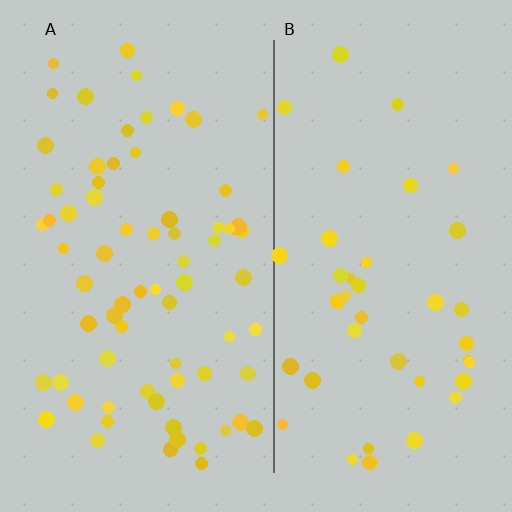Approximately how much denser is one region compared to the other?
Approximately 1.7× — region A over region B.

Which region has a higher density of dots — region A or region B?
A (the left).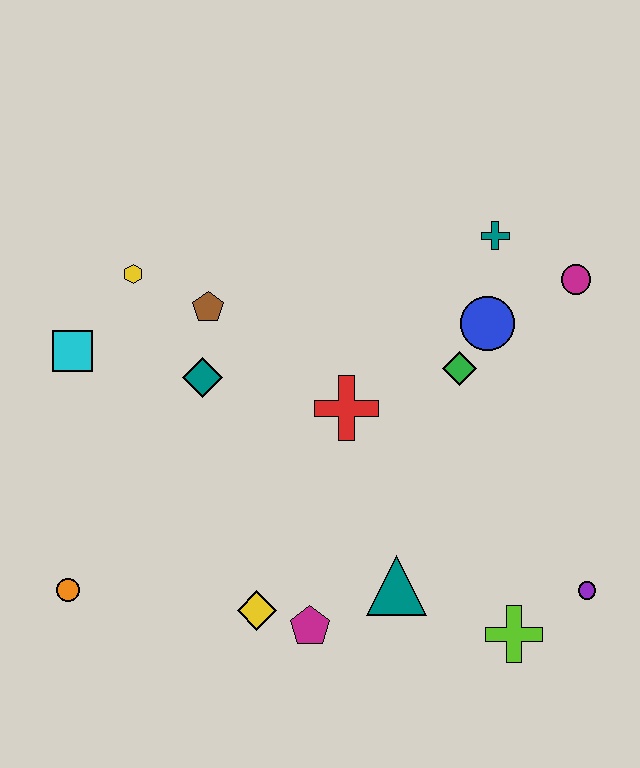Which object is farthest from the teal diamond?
The purple circle is farthest from the teal diamond.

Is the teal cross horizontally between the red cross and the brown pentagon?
No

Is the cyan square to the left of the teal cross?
Yes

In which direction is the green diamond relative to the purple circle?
The green diamond is above the purple circle.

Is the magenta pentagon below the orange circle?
Yes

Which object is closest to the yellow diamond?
The magenta pentagon is closest to the yellow diamond.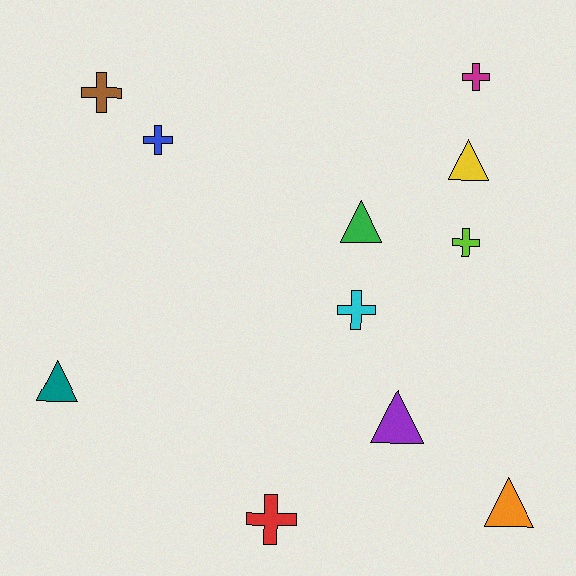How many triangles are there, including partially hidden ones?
There are 5 triangles.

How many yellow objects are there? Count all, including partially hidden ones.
There is 1 yellow object.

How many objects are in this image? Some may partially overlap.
There are 11 objects.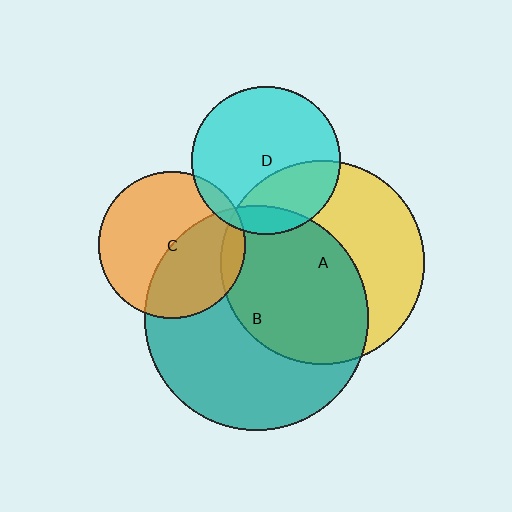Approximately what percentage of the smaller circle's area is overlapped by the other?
Approximately 10%.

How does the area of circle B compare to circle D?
Approximately 2.3 times.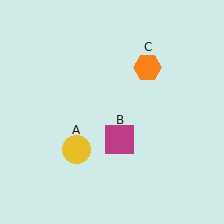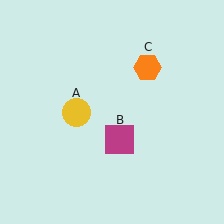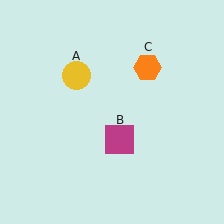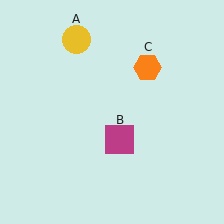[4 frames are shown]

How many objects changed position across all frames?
1 object changed position: yellow circle (object A).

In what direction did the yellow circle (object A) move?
The yellow circle (object A) moved up.